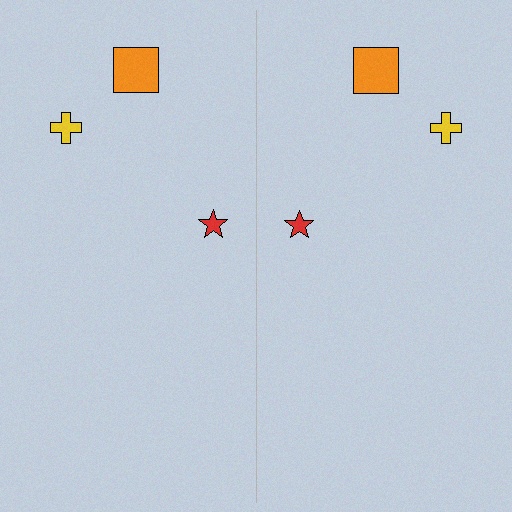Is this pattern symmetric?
Yes, this pattern has bilateral (reflection) symmetry.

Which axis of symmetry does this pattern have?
The pattern has a vertical axis of symmetry running through the center of the image.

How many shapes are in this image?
There are 6 shapes in this image.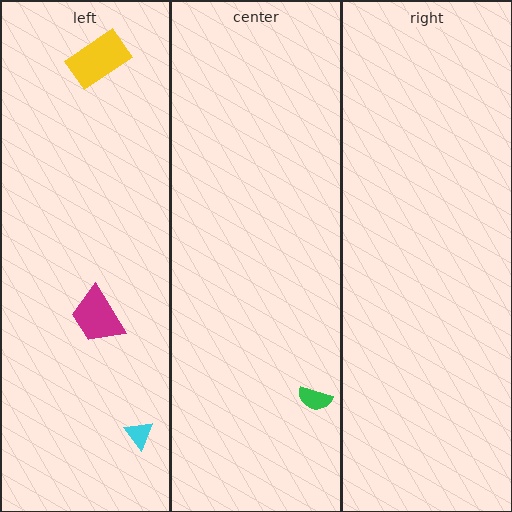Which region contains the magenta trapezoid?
The left region.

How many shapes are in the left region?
3.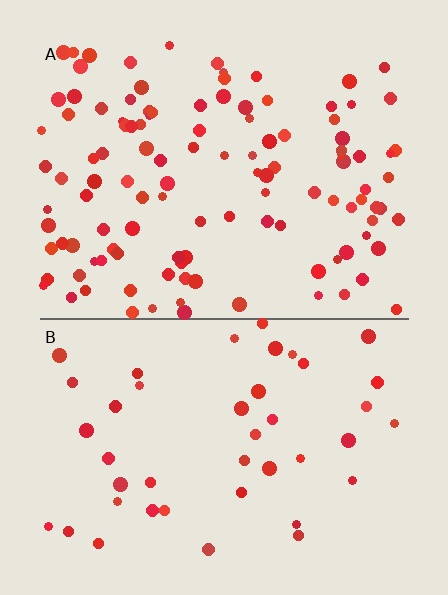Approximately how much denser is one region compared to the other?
Approximately 2.7× — region A over region B.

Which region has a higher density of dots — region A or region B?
A (the top).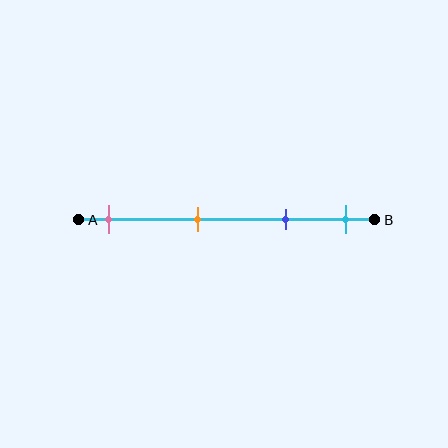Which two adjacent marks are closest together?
The blue and cyan marks are the closest adjacent pair.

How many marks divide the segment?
There are 4 marks dividing the segment.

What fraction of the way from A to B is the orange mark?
The orange mark is approximately 40% (0.4) of the way from A to B.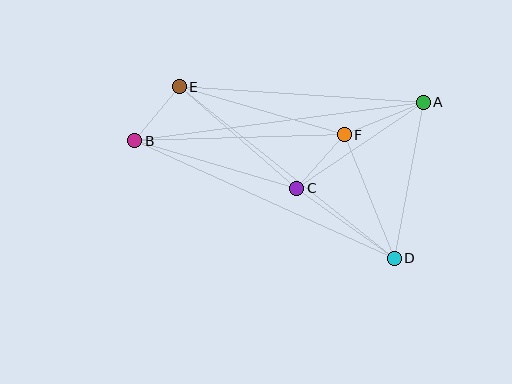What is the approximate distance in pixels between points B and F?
The distance between B and F is approximately 210 pixels.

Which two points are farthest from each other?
Points A and B are farthest from each other.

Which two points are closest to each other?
Points B and E are closest to each other.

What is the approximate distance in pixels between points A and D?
The distance between A and D is approximately 158 pixels.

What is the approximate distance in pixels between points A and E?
The distance between A and E is approximately 244 pixels.